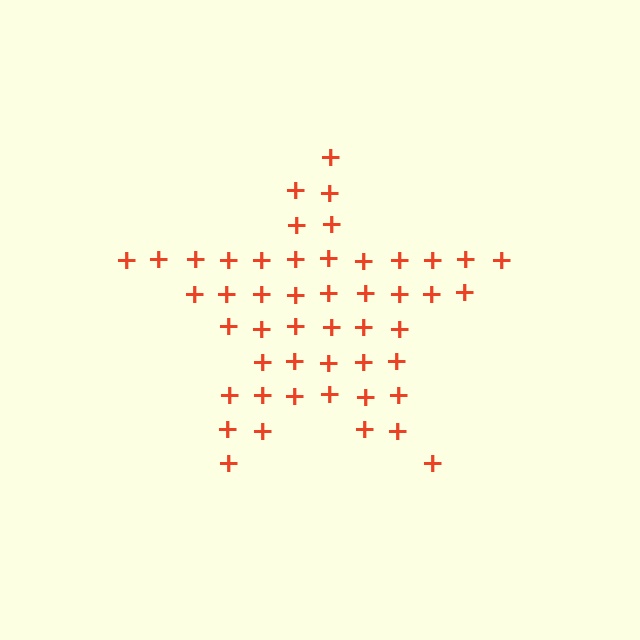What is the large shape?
The large shape is a star.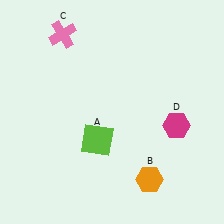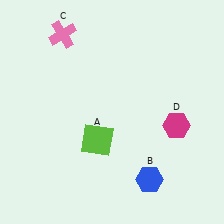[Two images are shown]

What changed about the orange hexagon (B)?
In Image 1, B is orange. In Image 2, it changed to blue.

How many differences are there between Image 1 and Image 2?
There is 1 difference between the two images.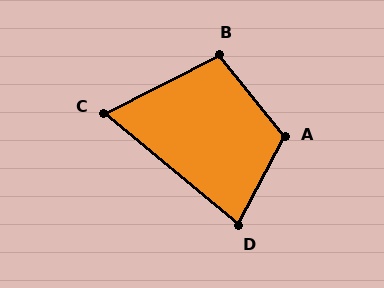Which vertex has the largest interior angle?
A, at approximately 113 degrees.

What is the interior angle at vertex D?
Approximately 78 degrees (acute).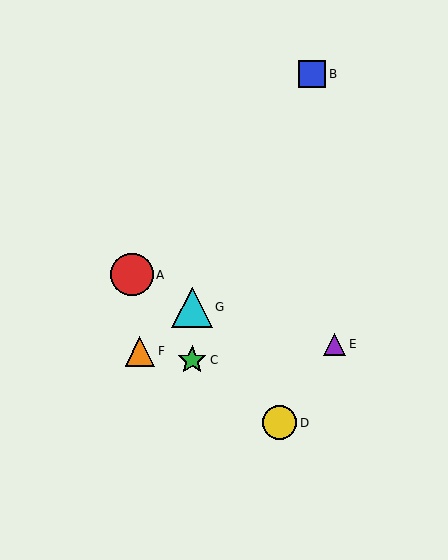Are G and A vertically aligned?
No, G is at x≈192 and A is at x≈132.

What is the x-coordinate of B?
Object B is at x≈312.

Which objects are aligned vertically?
Objects C, G are aligned vertically.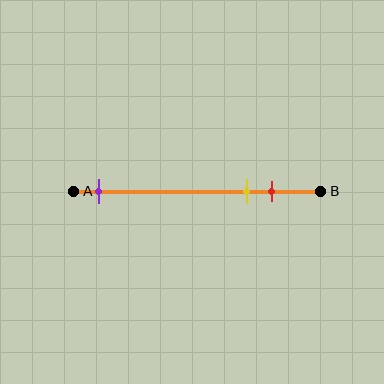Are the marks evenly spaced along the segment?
No, the marks are not evenly spaced.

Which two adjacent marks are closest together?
The yellow and red marks are the closest adjacent pair.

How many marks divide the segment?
There are 3 marks dividing the segment.